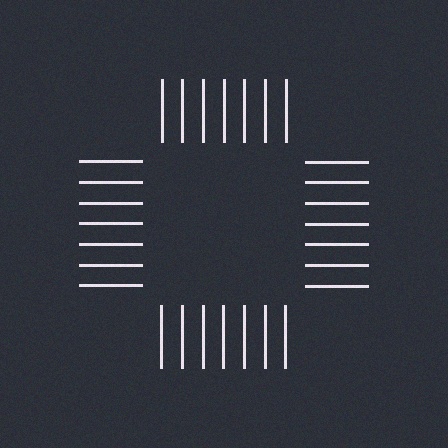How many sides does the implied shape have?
4 sides — the line-ends trace a square.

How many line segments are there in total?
28 — 7 along each of the 4 edges.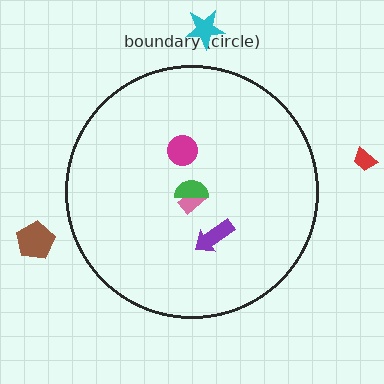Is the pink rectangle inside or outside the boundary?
Inside.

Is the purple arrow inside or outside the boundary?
Inside.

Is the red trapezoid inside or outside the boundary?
Outside.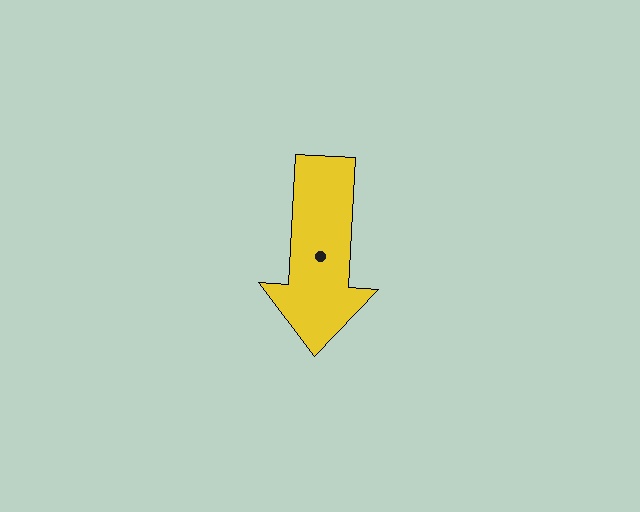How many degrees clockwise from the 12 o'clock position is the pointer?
Approximately 183 degrees.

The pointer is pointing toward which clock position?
Roughly 6 o'clock.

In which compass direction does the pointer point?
South.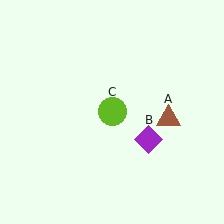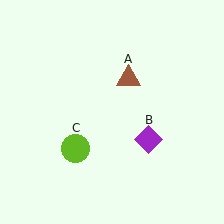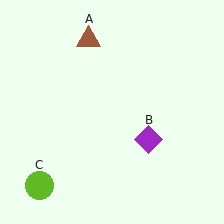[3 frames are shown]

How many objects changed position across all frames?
2 objects changed position: brown triangle (object A), lime circle (object C).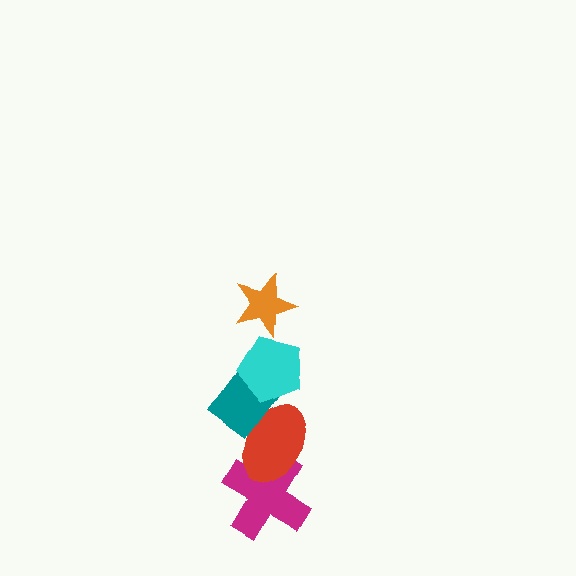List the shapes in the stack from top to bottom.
From top to bottom: the orange star, the cyan pentagon, the teal rectangle, the red ellipse, the magenta cross.